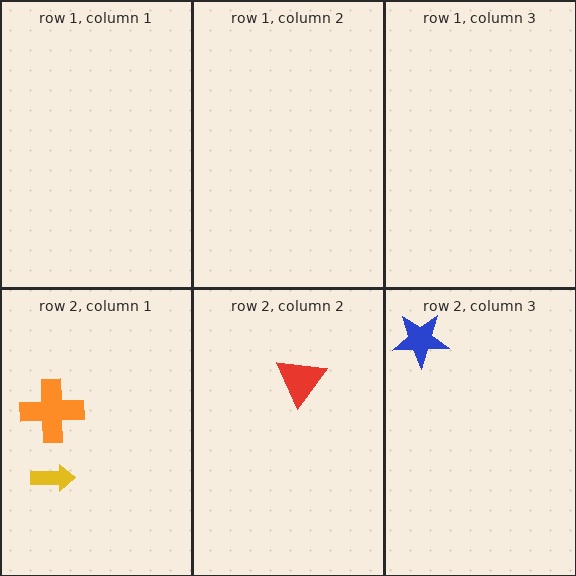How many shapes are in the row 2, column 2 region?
1.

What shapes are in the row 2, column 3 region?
The blue star.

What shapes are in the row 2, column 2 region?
The red triangle.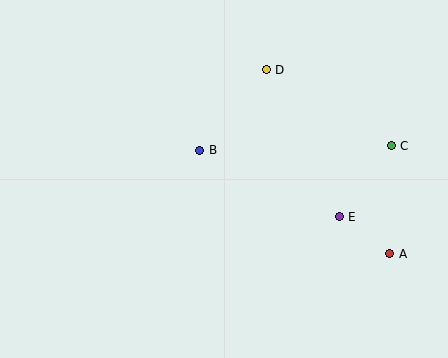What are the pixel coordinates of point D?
Point D is at (266, 70).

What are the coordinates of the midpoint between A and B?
The midpoint between A and B is at (295, 202).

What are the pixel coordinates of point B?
Point B is at (200, 150).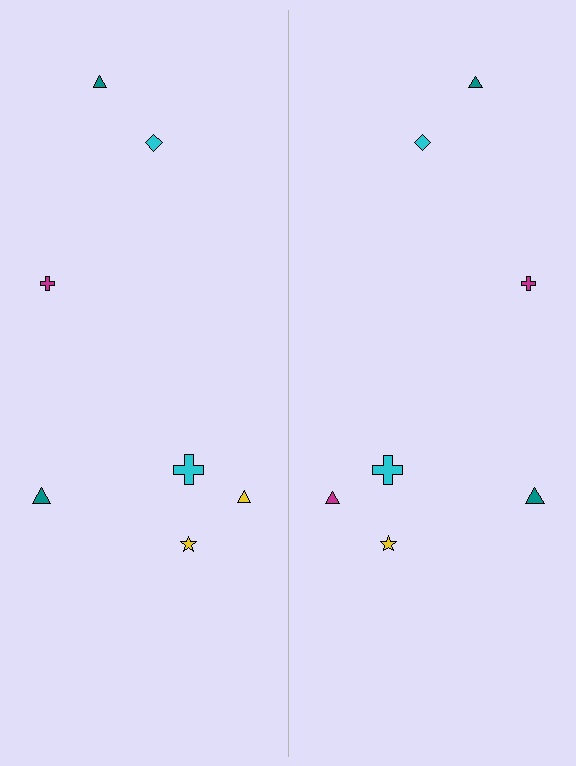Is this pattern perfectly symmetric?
No, the pattern is not perfectly symmetric. The magenta triangle on the right side breaks the symmetry — its mirror counterpart is yellow.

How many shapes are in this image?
There are 14 shapes in this image.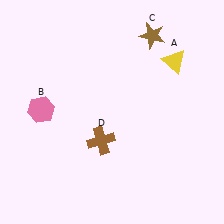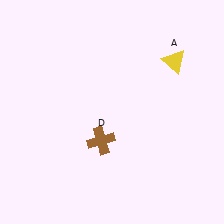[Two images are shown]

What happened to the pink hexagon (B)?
The pink hexagon (B) was removed in Image 2. It was in the top-left area of Image 1.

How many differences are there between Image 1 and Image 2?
There are 2 differences between the two images.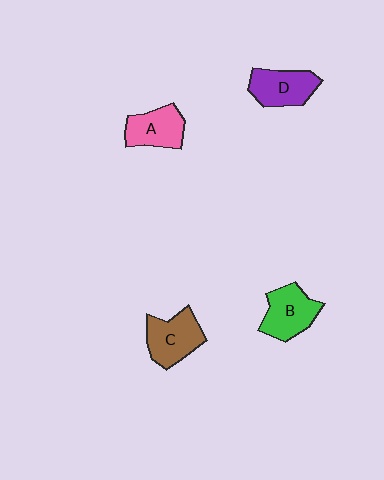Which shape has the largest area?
Shape C (brown).